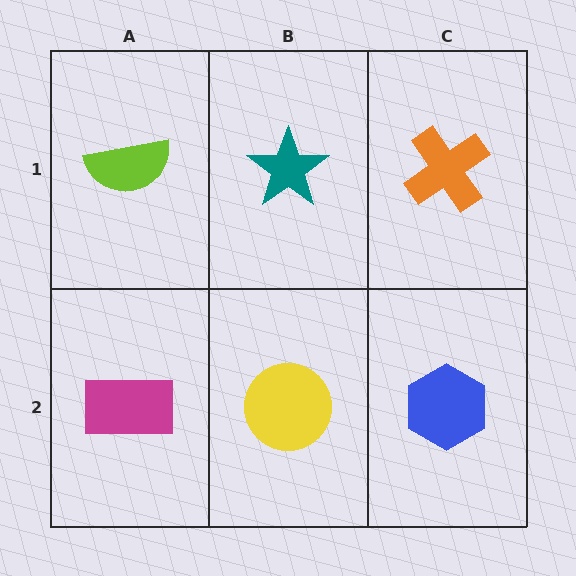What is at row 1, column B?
A teal star.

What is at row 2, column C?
A blue hexagon.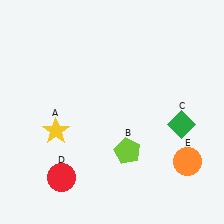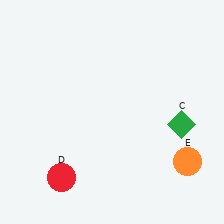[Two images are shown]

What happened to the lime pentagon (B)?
The lime pentagon (B) was removed in Image 2. It was in the bottom-right area of Image 1.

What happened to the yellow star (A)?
The yellow star (A) was removed in Image 2. It was in the bottom-left area of Image 1.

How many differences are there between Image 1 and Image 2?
There are 2 differences between the two images.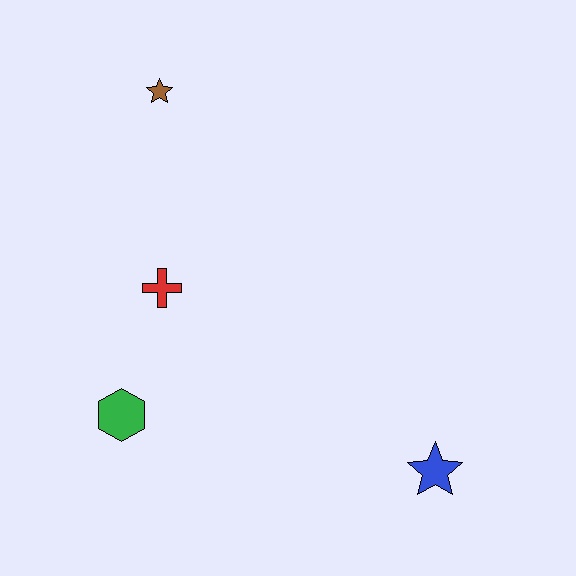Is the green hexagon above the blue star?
Yes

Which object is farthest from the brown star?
The blue star is farthest from the brown star.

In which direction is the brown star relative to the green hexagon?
The brown star is above the green hexagon.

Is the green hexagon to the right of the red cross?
No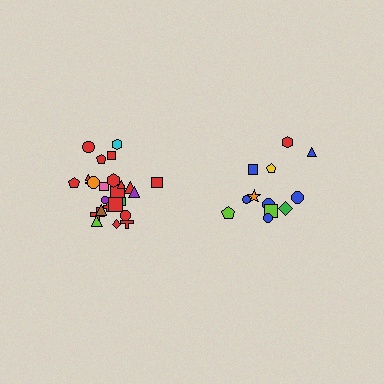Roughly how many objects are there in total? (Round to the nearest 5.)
Roughly 35 objects in total.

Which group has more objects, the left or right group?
The left group.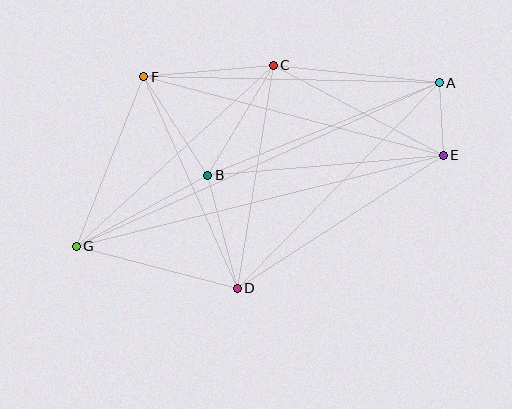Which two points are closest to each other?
Points A and E are closest to each other.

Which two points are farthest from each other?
Points A and G are farthest from each other.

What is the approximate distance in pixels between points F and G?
The distance between F and G is approximately 182 pixels.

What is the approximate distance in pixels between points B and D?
The distance between B and D is approximately 117 pixels.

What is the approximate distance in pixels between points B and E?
The distance between B and E is approximately 237 pixels.